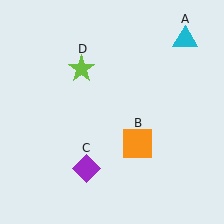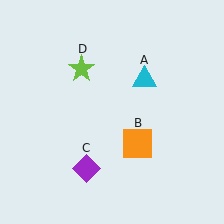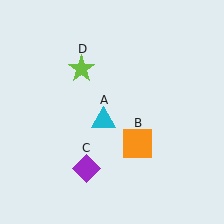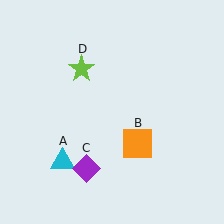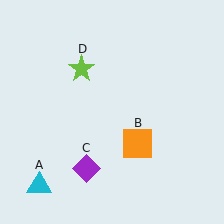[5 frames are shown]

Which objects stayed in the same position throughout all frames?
Orange square (object B) and purple diamond (object C) and lime star (object D) remained stationary.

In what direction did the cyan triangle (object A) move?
The cyan triangle (object A) moved down and to the left.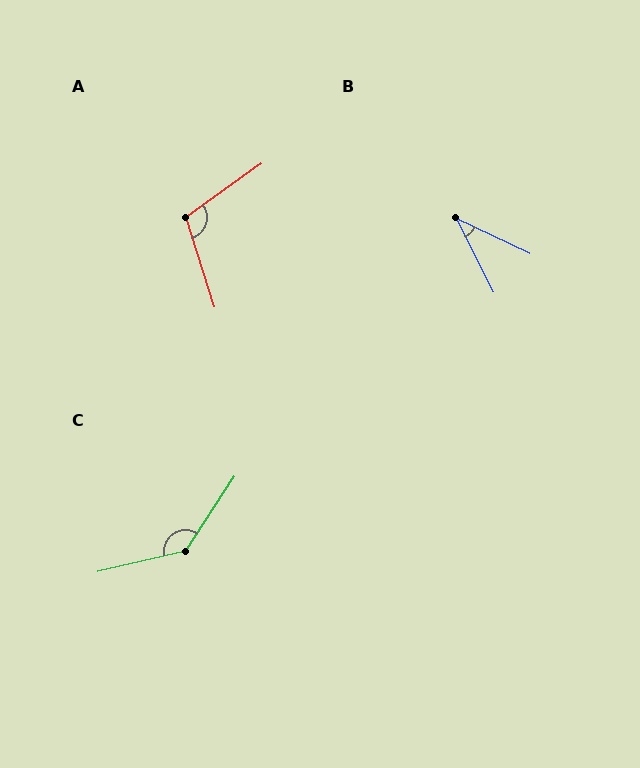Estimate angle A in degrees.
Approximately 108 degrees.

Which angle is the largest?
C, at approximately 136 degrees.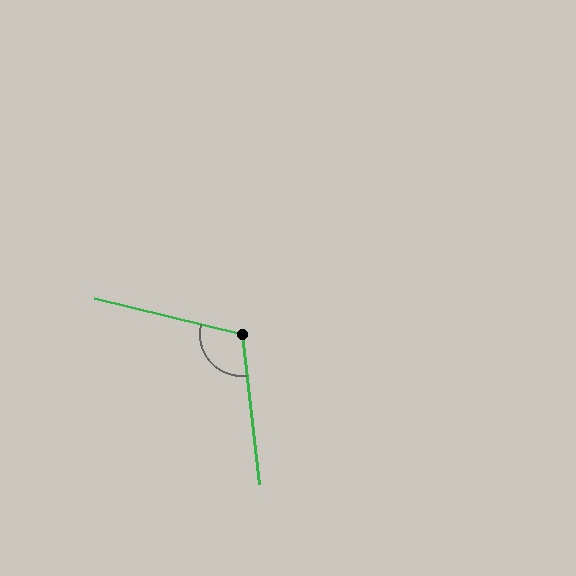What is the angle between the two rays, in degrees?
Approximately 110 degrees.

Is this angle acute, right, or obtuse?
It is obtuse.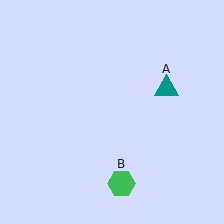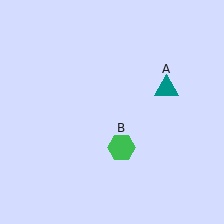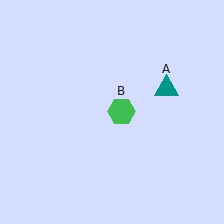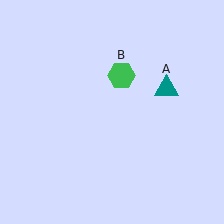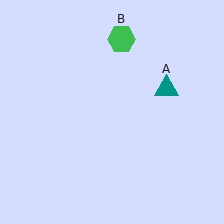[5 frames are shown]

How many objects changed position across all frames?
1 object changed position: green hexagon (object B).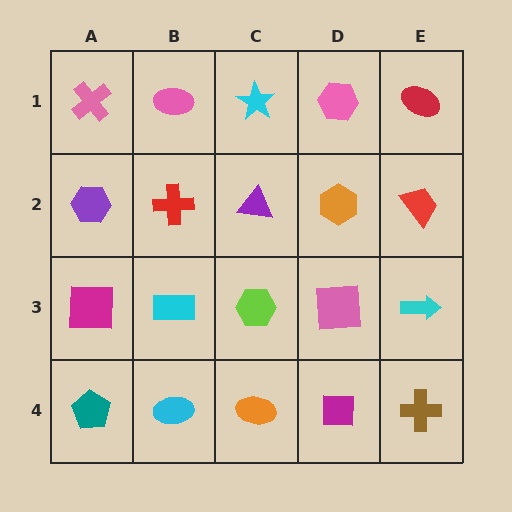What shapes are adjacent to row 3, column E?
A red trapezoid (row 2, column E), a brown cross (row 4, column E), a pink square (row 3, column D).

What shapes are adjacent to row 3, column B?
A red cross (row 2, column B), a cyan ellipse (row 4, column B), a magenta square (row 3, column A), a lime hexagon (row 3, column C).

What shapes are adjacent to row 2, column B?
A pink ellipse (row 1, column B), a cyan rectangle (row 3, column B), a purple hexagon (row 2, column A), a purple triangle (row 2, column C).